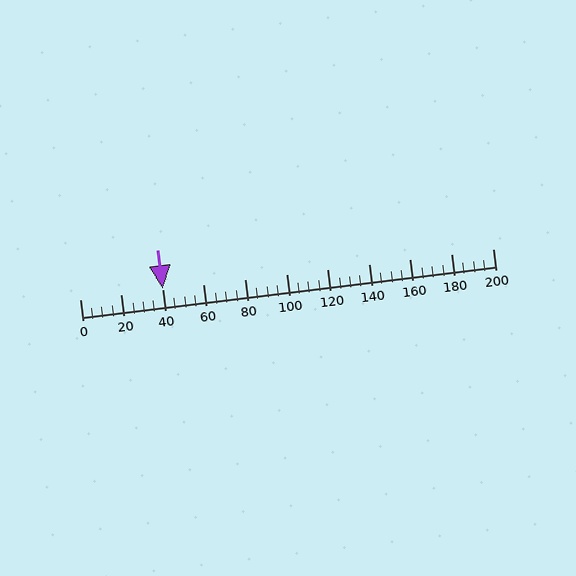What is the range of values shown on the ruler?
The ruler shows values from 0 to 200.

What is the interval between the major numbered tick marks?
The major tick marks are spaced 20 units apart.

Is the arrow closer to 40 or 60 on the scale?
The arrow is closer to 40.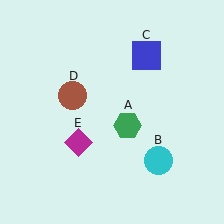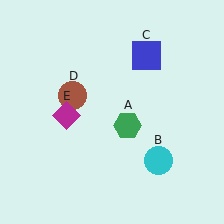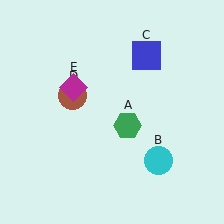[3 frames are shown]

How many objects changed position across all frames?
1 object changed position: magenta diamond (object E).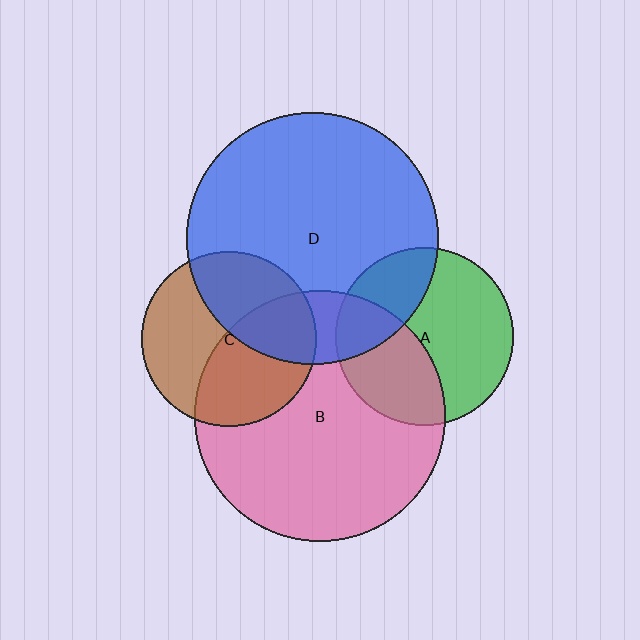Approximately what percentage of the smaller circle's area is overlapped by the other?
Approximately 40%.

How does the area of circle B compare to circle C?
Approximately 2.1 times.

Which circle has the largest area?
Circle D (blue).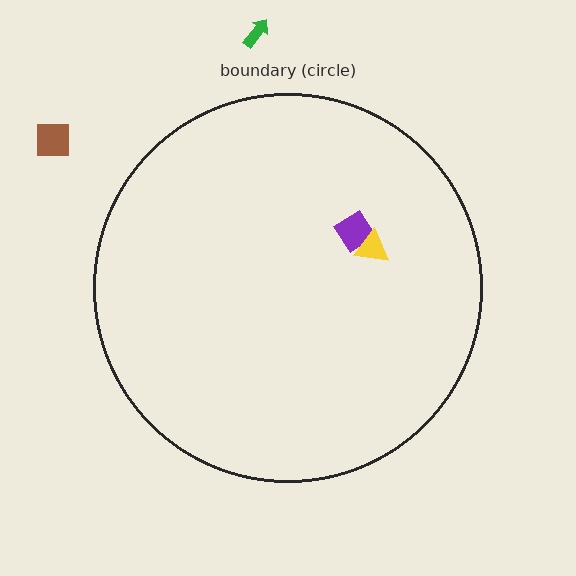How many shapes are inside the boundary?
2 inside, 2 outside.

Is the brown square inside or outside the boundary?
Outside.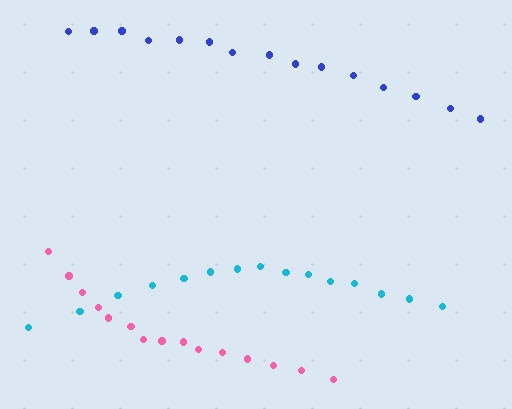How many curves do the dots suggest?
There are 3 distinct paths.